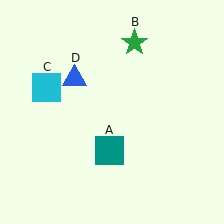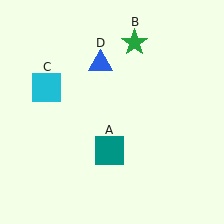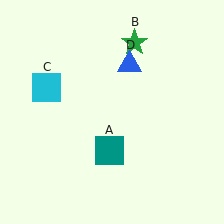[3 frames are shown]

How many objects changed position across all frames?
1 object changed position: blue triangle (object D).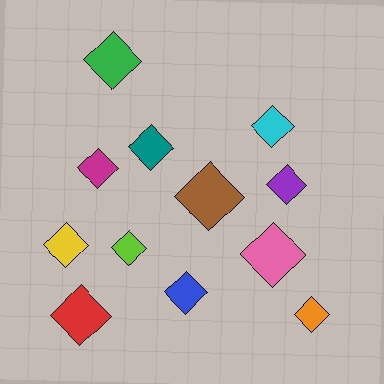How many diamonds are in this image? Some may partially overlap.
There are 12 diamonds.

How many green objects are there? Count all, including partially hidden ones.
There is 1 green object.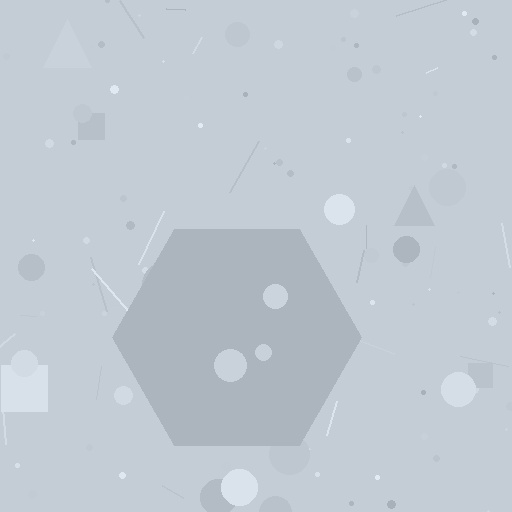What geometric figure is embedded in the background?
A hexagon is embedded in the background.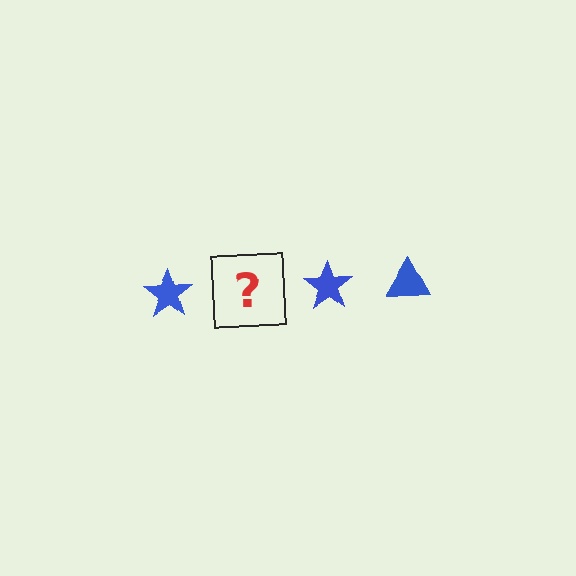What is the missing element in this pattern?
The missing element is a blue triangle.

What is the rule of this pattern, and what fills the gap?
The rule is that the pattern cycles through star, triangle shapes in blue. The gap should be filled with a blue triangle.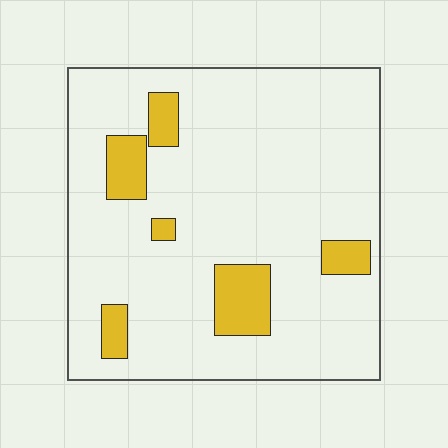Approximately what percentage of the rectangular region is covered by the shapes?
Approximately 10%.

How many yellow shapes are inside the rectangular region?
6.